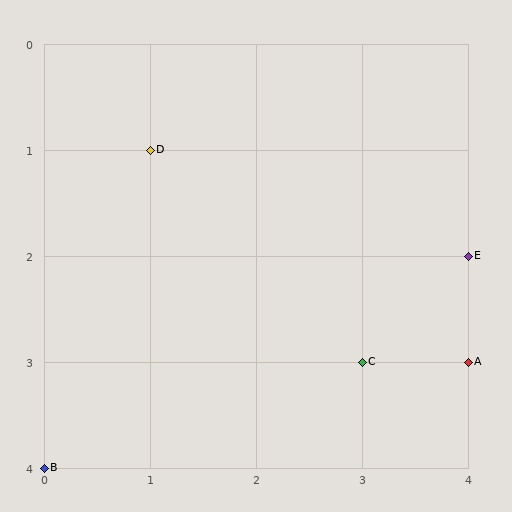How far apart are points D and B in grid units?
Points D and B are 1 column and 3 rows apart (about 3.2 grid units diagonally).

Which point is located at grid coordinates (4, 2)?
Point E is at (4, 2).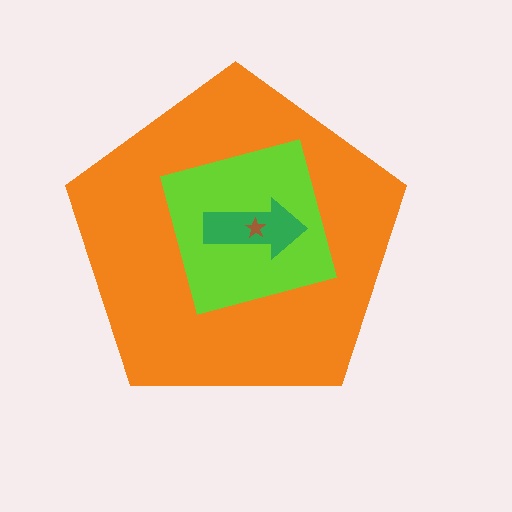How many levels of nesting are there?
4.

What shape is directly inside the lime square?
The green arrow.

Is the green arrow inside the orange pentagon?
Yes.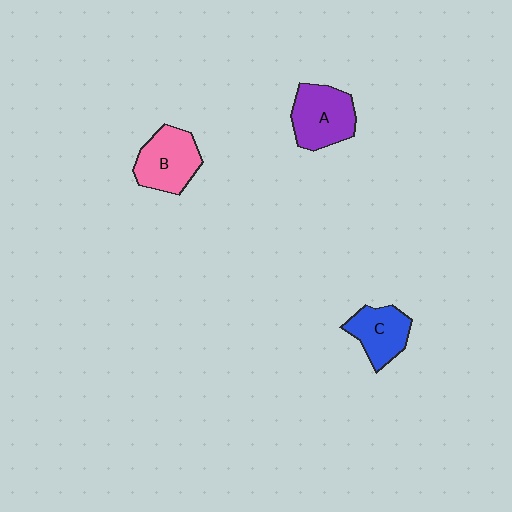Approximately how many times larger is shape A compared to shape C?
Approximately 1.2 times.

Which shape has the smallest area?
Shape C (blue).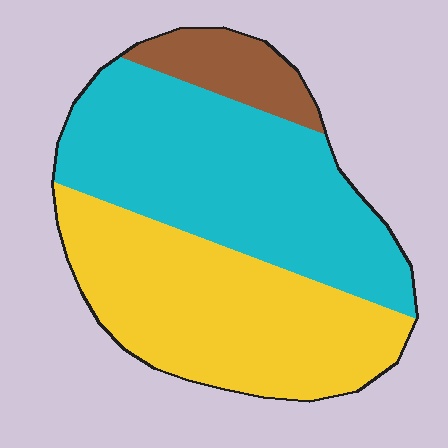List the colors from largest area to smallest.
From largest to smallest: cyan, yellow, brown.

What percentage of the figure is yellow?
Yellow covers about 45% of the figure.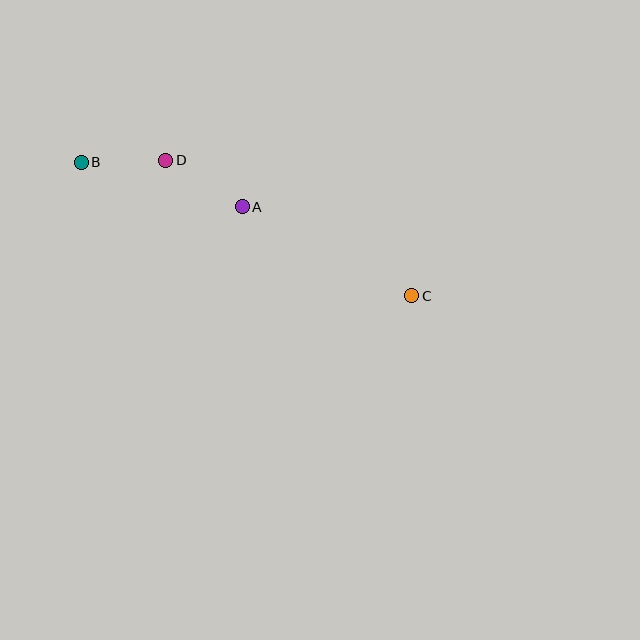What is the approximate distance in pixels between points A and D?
The distance between A and D is approximately 90 pixels.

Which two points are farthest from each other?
Points B and C are farthest from each other.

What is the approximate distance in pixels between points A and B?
The distance between A and B is approximately 167 pixels.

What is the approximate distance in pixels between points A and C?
The distance between A and C is approximately 191 pixels.